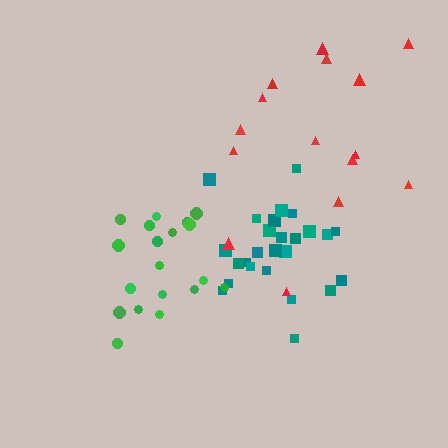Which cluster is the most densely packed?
Teal.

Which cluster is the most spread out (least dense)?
Red.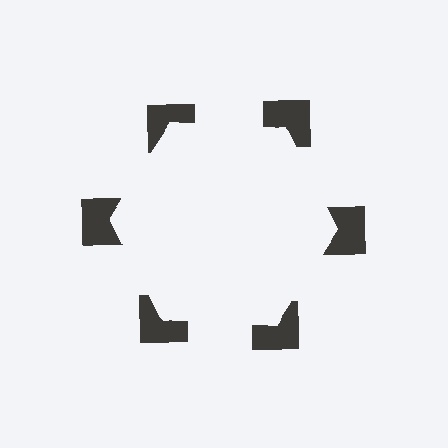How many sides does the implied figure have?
6 sides.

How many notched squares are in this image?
There are 6 — one at each vertex of the illusory hexagon.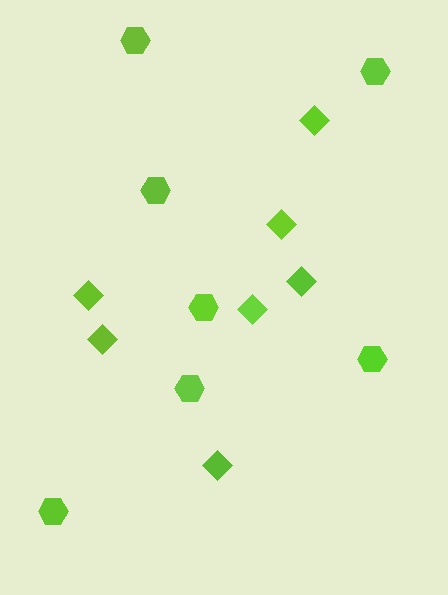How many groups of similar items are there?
There are 2 groups: one group of diamonds (7) and one group of hexagons (7).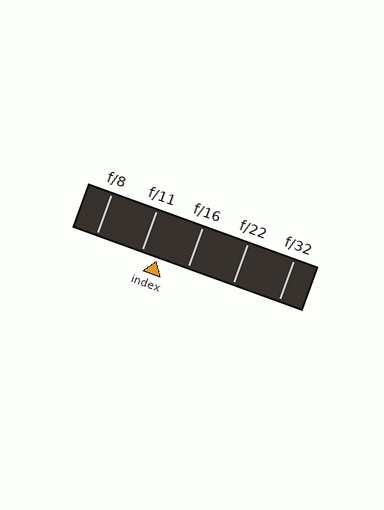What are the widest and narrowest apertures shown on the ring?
The widest aperture shown is f/8 and the narrowest is f/32.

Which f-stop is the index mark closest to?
The index mark is closest to f/11.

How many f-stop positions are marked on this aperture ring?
There are 5 f-stop positions marked.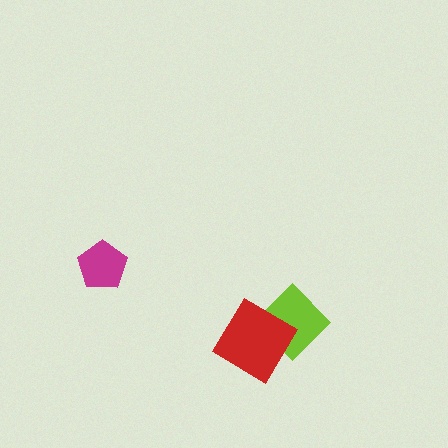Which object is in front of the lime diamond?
The red diamond is in front of the lime diamond.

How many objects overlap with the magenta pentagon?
0 objects overlap with the magenta pentagon.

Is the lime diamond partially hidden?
Yes, it is partially covered by another shape.